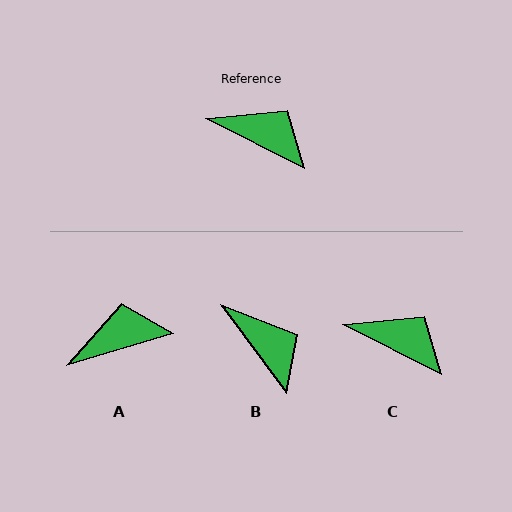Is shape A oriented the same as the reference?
No, it is off by about 43 degrees.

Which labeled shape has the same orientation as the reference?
C.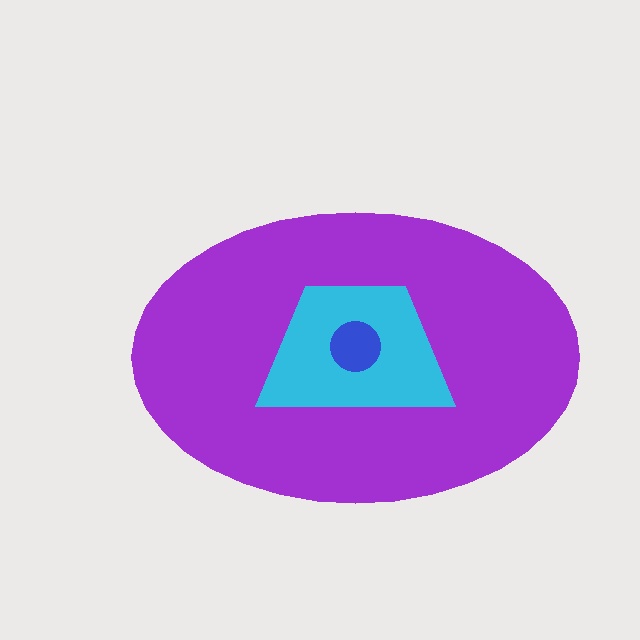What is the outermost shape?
The purple ellipse.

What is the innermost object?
The blue circle.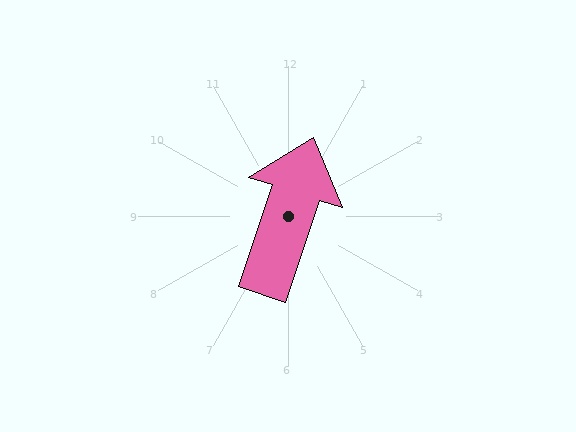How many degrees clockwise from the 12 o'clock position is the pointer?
Approximately 18 degrees.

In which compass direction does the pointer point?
North.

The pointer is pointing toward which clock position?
Roughly 1 o'clock.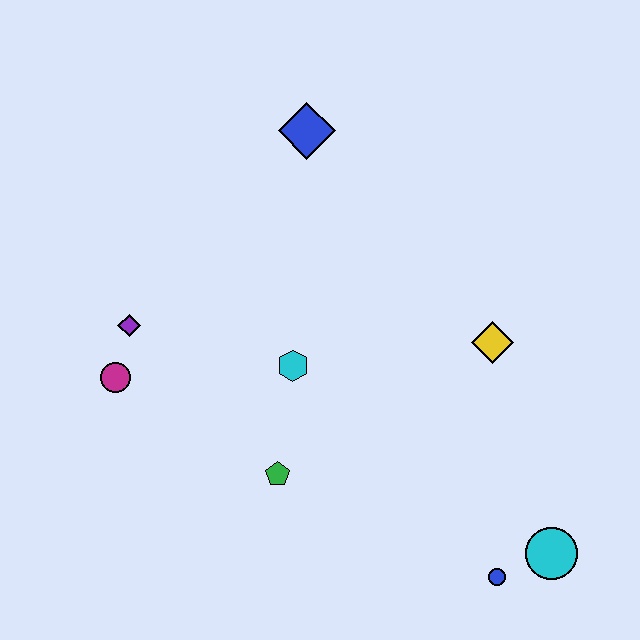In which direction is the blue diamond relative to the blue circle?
The blue diamond is above the blue circle.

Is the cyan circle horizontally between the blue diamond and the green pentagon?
No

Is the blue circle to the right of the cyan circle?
No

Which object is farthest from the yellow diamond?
The magenta circle is farthest from the yellow diamond.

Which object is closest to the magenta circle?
The purple diamond is closest to the magenta circle.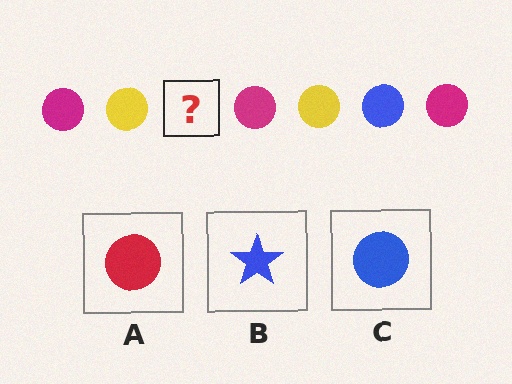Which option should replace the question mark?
Option C.